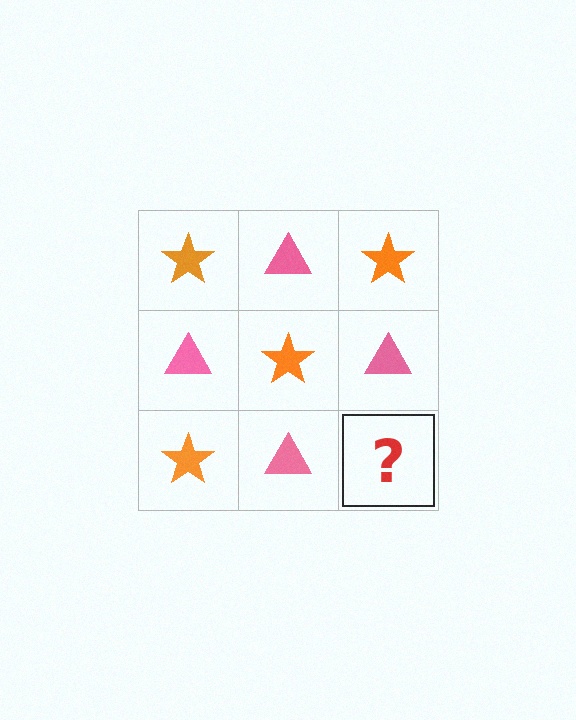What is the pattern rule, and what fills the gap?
The rule is that it alternates orange star and pink triangle in a checkerboard pattern. The gap should be filled with an orange star.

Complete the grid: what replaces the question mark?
The question mark should be replaced with an orange star.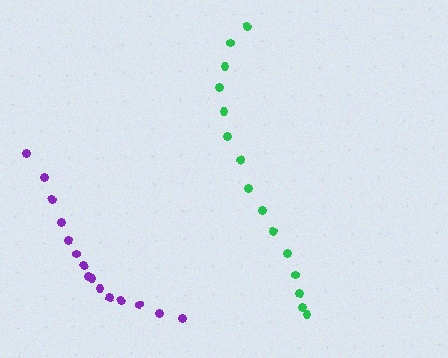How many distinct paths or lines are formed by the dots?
There are 2 distinct paths.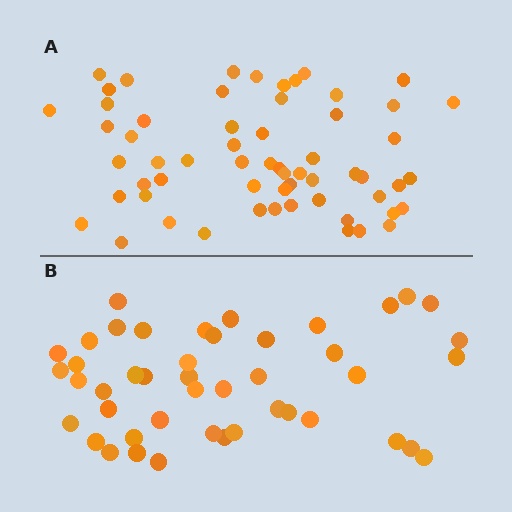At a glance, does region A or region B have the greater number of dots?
Region A (the top region) has more dots.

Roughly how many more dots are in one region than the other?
Region A has approximately 15 more dots than region B.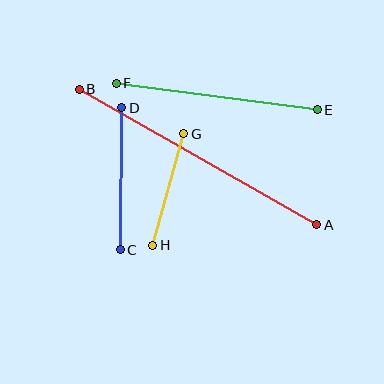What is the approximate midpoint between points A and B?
The midpoint is at approximately (198, 157) pixels.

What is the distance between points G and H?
The distance is approximately 115 pixels.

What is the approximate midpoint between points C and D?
The midpoint is at approximately (121, 179) pixels.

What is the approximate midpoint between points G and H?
The midpoint is at approximately (168, 190) pixels.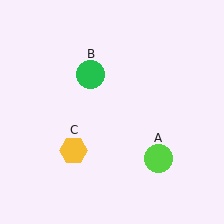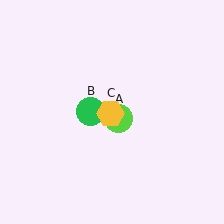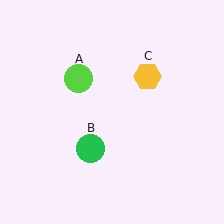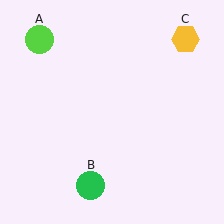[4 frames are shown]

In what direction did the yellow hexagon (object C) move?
The yellow hexagon (object C) moved up and to the right.